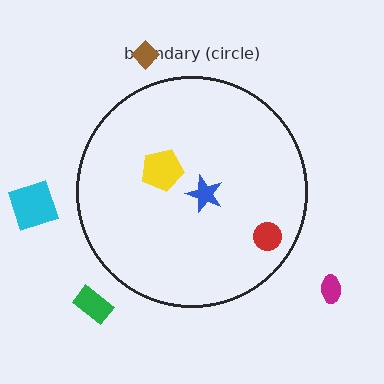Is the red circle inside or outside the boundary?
Inside.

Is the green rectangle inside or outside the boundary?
Outside.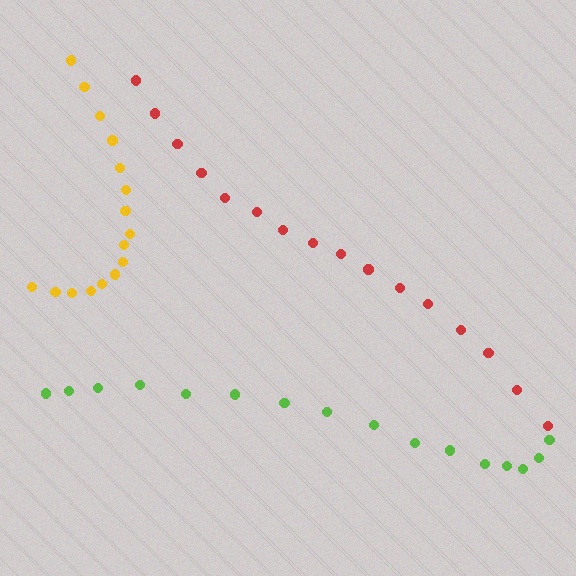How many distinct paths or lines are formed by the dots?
There are 3 distinct paths.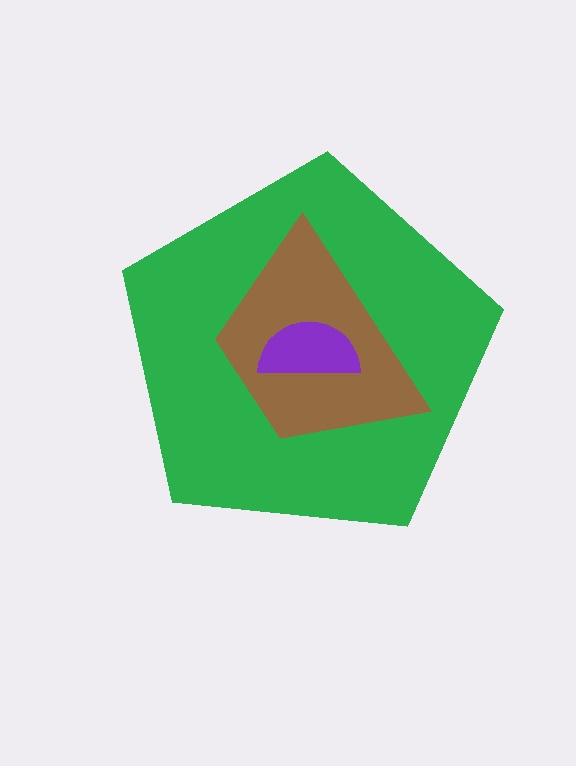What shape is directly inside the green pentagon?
The brown trapezoid.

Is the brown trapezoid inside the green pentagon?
Yes.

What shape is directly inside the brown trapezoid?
The purple semicircle.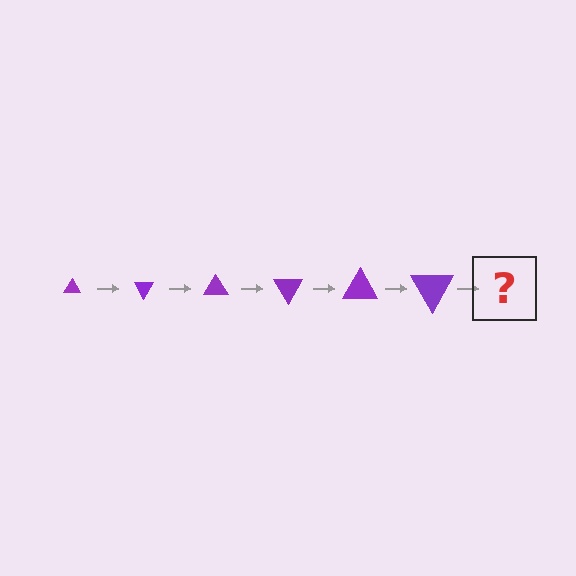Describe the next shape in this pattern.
It should be a triangle, larger than the previous one and rotated 360 degrees from the start.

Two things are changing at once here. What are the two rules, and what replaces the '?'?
The two rules are that the triangle grows larger each step and it rotates 60 degrees each step. The '?' should be a triangle, larger than the previous one and rotated 360 degrees from the start.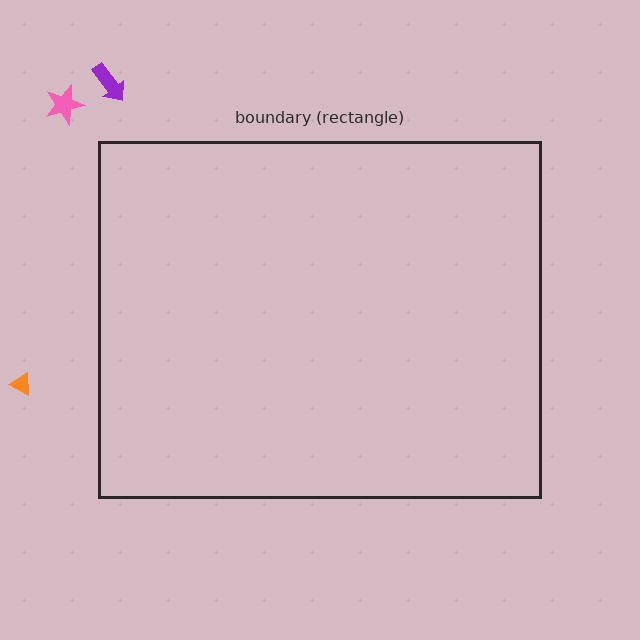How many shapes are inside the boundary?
0 inside, 3 outside.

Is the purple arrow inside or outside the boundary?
Outside.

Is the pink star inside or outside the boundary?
Outside.